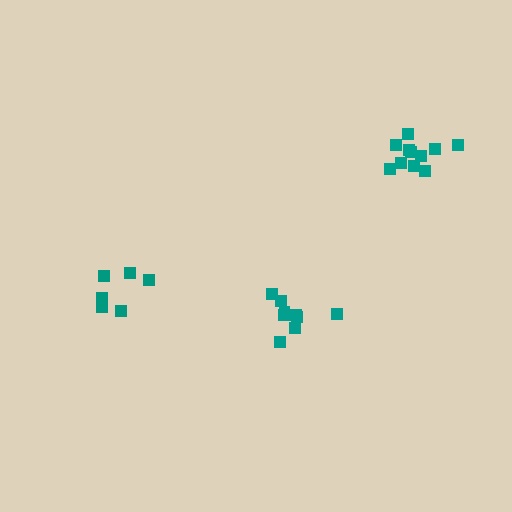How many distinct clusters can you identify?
There are 3 distinct clusters.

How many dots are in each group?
Group 1: 6 dots, Group 2: 9 dots, Group 3: 11 dots (26 total).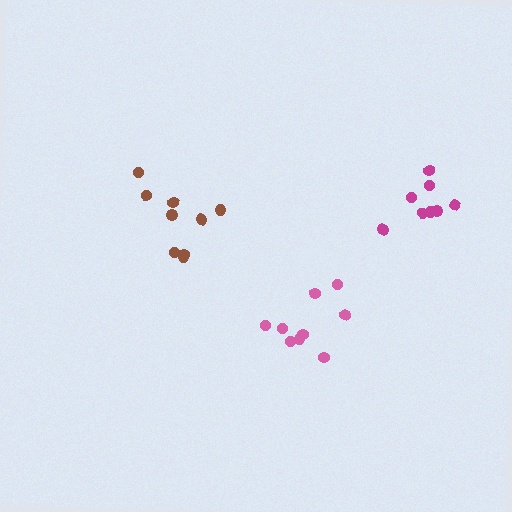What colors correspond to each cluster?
The clusters are colored: pink, brown, magenta.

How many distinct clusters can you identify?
There are 3 distinct clusters.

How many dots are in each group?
Group 1: 9 dots, Group 2: 9 dots, Group 3: 8 dots (26 total).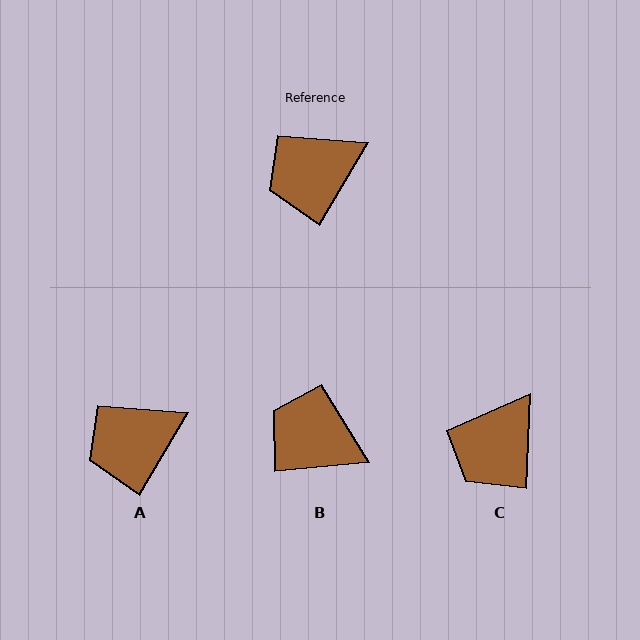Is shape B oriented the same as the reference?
No, it is off by about 54 degrees.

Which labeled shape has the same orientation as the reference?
A.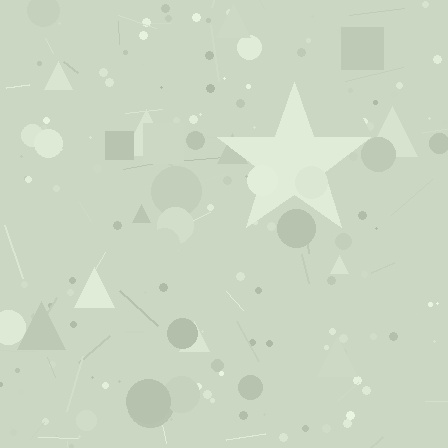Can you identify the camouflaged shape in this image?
The camouflaged shape is a star.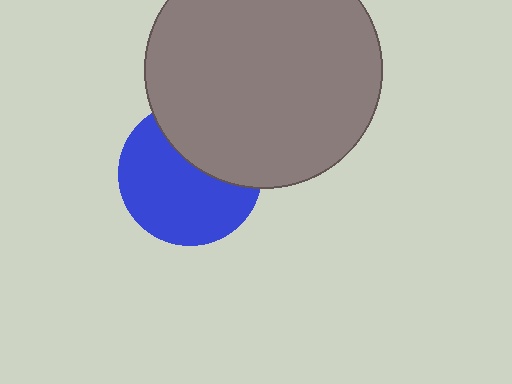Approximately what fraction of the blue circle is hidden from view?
Roughly 37% of the blue circle is hidden behind the gray circle.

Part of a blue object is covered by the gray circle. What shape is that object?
It is a circle.